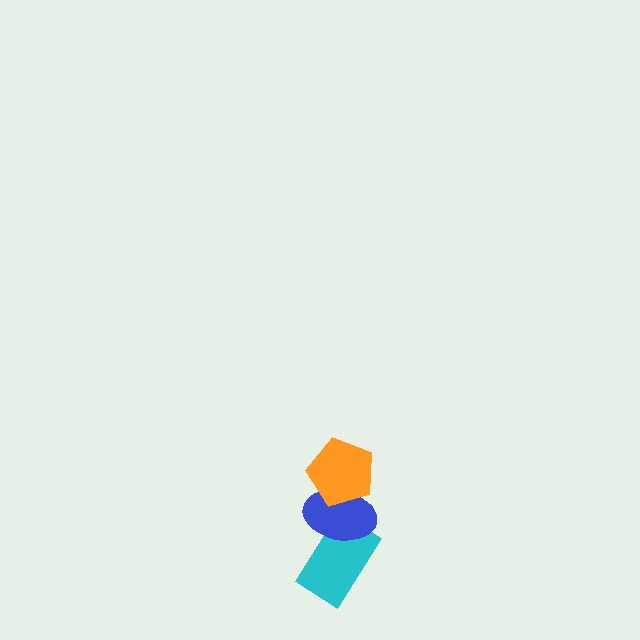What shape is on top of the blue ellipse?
The orange pentagon is on top of the blue ellipse.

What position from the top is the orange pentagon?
The orange pentagon is 1st from the top.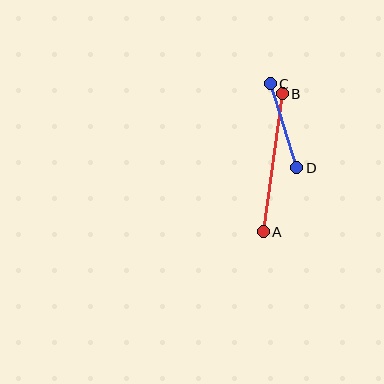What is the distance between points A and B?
The distance is approximately 139 pixels.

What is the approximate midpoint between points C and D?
The midpoint is at approximately (283, 126) pixels.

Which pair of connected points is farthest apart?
Points A and B are farthest apart.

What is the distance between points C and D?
The distance is approximately 88 pixels.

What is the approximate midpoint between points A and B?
The midpoint is at approximately (273, 163) pixels.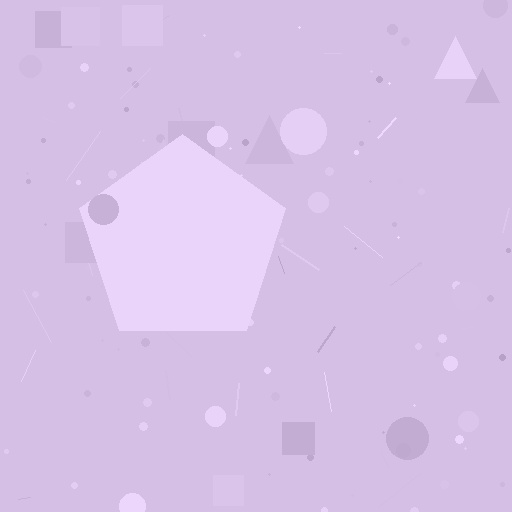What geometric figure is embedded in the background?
A pentagon is embedded in the background.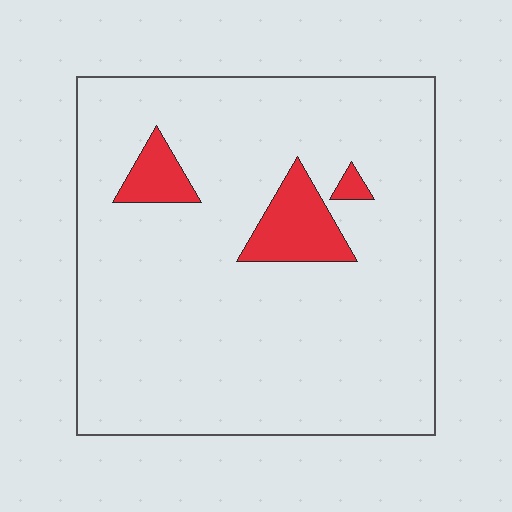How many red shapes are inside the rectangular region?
3.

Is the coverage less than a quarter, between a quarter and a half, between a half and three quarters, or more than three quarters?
Less than a quarter.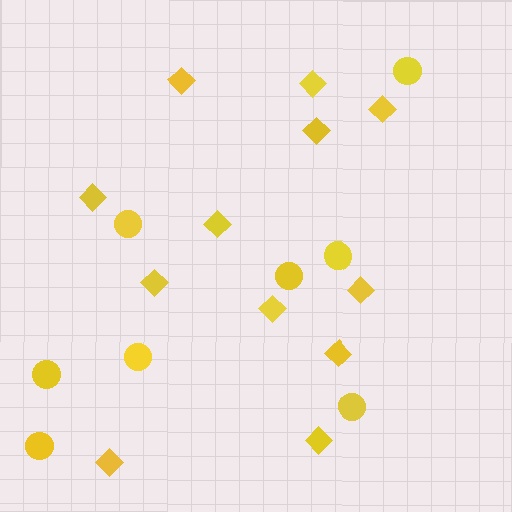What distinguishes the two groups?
There are 2 groups: one group of diamonds (12) and one group of circles (8).